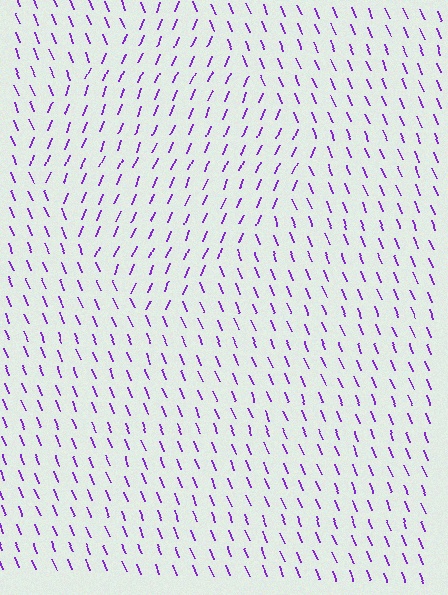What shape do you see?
I see a diamond.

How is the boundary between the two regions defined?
The boundary is defined purely by a change in line orientation (approximately 45 degrees difference). All lines are the same color and thickness.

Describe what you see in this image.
The image is filled with small purple line segments. A diamond region in the image has lines oriented differently from the surrounding lines, creating a visible texture boundary.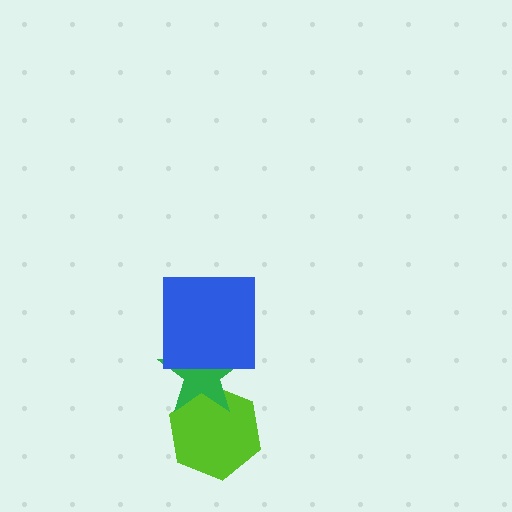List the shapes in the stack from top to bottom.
From top to bottom: the blue square, the green star, the lime hexagon.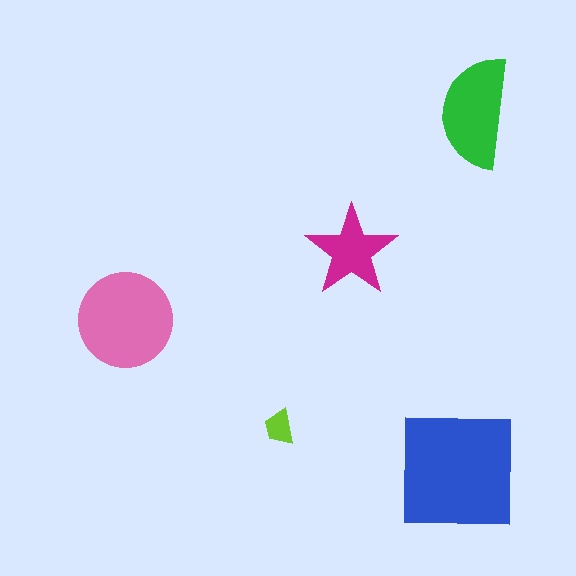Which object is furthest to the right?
The green semicircle is rightmost.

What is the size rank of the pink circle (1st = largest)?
2nd.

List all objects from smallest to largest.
The lime trapezoid, the magenta star, the green semicircle, the pink circle, the blue square.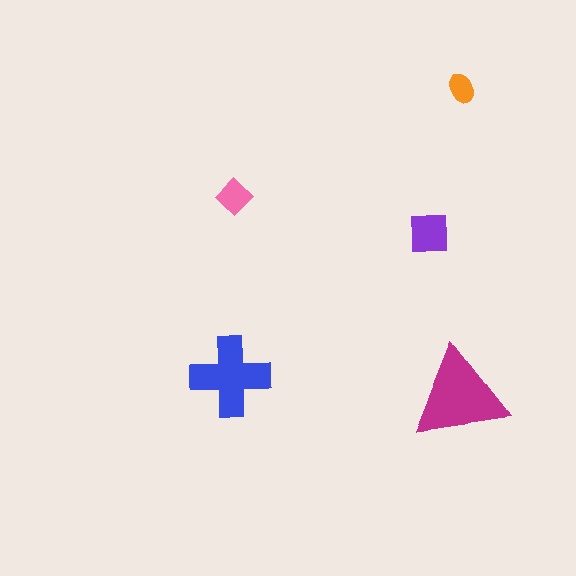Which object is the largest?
The magenta triangle.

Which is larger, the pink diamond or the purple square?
The purple square.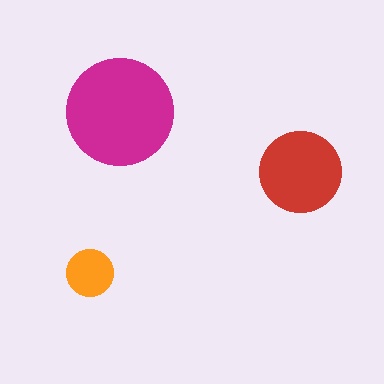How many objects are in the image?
There are 3 objects in the image.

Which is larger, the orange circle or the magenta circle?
The magenta one.